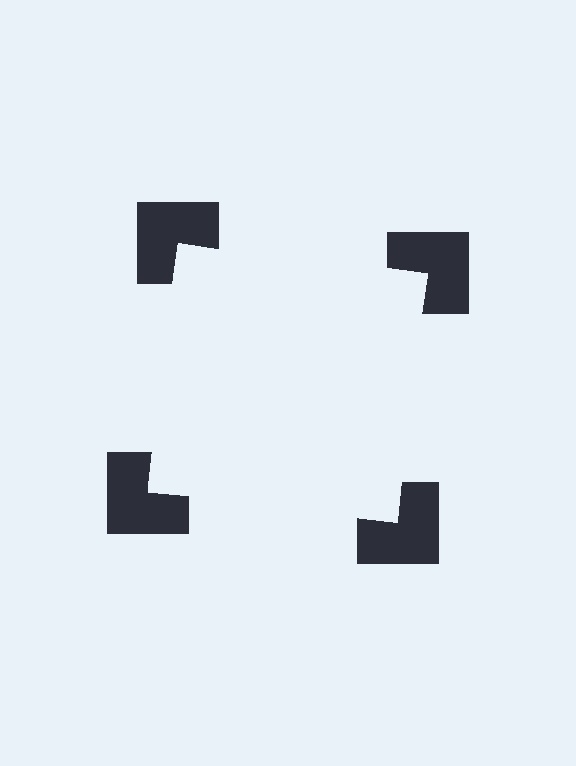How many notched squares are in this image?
There are 4 — one at each vertex of the illusory square.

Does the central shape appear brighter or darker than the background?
It typically appears slightly brighter than the background, even though no actual brightness change is drawn.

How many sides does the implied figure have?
4 sides.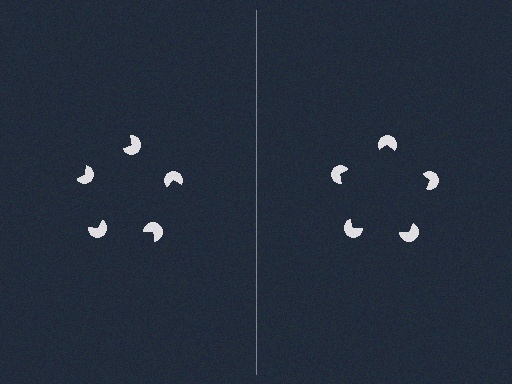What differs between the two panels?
The pac-man discs are positioned identically on both sides; only the wedge orientations differ. On the right they align to a pentagon; on the left they are misaligned.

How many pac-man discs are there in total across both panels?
10 — 5 on each side.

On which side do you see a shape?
An illusory pentagon appears on the right side. On the left side the wedge cuts are rotated, so no coherent shape forms.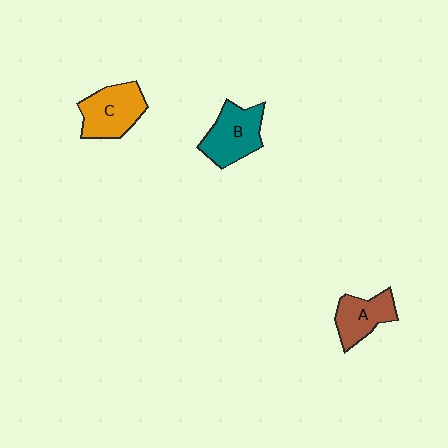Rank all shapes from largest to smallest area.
From largest to smallest: C (orange), B (teal), A (brown).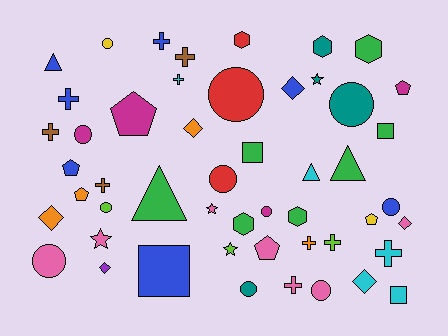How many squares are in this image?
There are 4 squares.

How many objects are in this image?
There are 50 objects.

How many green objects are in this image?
There are 7 green objects.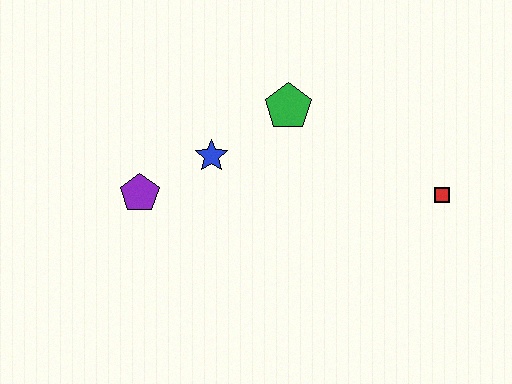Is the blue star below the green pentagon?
Yes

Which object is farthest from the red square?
The purple pentagon is farthest from the red square.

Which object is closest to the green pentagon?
The blue star is closest to the green pentagon.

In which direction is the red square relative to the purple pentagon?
The red square is to the right of the purple pentagon.